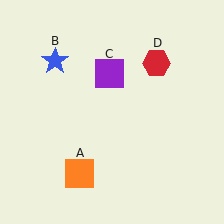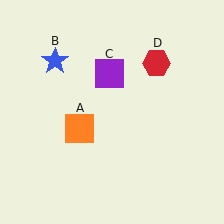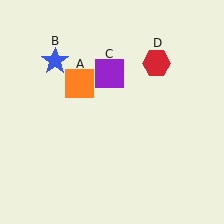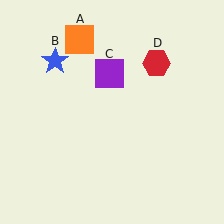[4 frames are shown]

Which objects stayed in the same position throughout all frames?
Blue star (object B) and purple square (object C) and red hexagon (object D) remained stationary.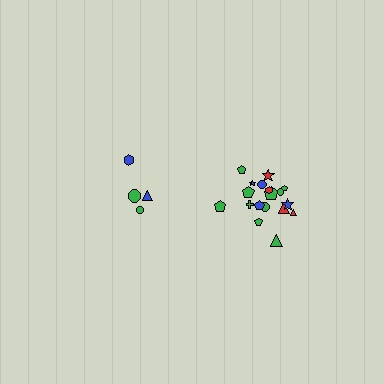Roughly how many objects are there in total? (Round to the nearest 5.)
Roughly 20 objects in total.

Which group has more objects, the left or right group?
The right group.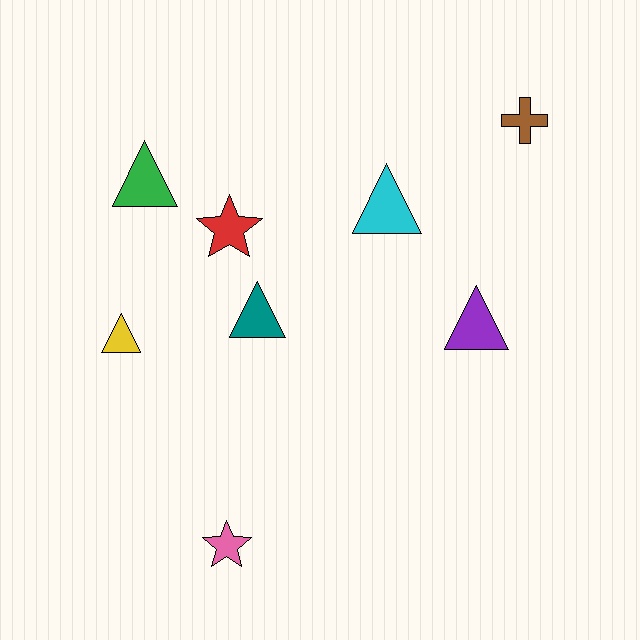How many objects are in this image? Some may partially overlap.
There are 8 objects.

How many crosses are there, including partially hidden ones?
There is 1 cross.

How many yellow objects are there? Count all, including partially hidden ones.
There is 1 yellow object.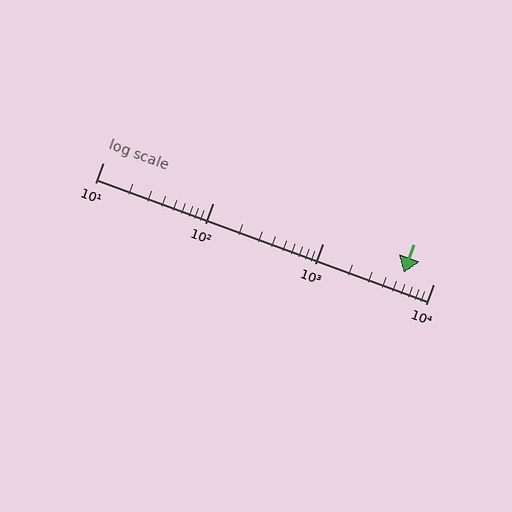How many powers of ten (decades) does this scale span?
The scale spans 3 decades, from 10 to 10000.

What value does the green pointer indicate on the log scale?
The pointer indicates approximately 5400.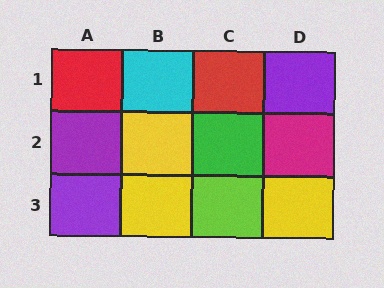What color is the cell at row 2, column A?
Purple.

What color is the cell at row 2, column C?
Green.